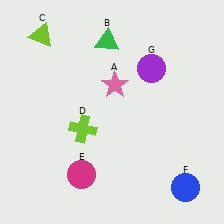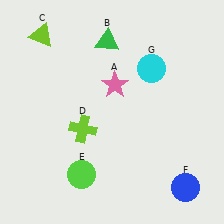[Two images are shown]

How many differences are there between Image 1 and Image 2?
There are 2 differences between the two images.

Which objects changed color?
E changed from magenta to lime. G changed from purple to cyan.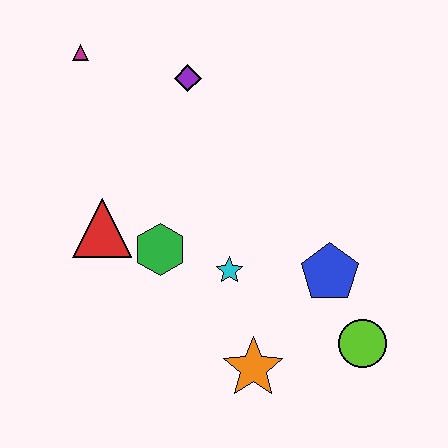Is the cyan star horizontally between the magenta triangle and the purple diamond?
No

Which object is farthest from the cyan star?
The magenta triangle is farthest from the cyan star.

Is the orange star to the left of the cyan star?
No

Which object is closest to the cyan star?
The green hexagon is closest to the cyan star.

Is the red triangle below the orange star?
No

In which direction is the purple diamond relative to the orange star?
The purple diamond is above the orange star.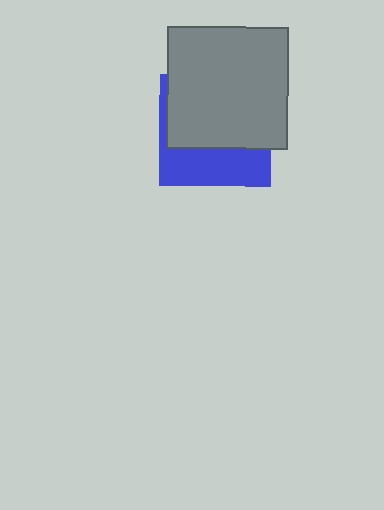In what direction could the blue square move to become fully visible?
The blue square could move down. That would shift it out from behind the gray square entirely.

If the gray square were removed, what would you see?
You would see the complete blue square.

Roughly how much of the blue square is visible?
A small part of it is visible (roughly 37%).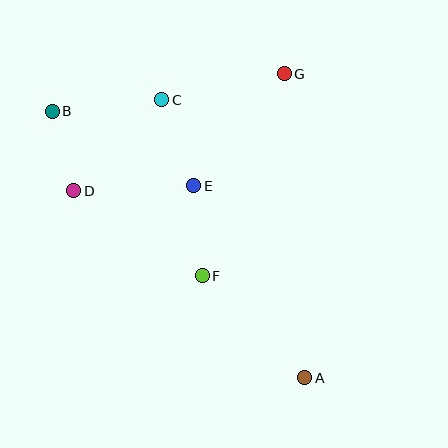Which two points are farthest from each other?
Points A and B are farthest from each other.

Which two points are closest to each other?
Points B and D are closest to each other.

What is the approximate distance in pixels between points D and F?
The distance between D and F is approximately 154 pixels.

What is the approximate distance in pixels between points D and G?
The distance between D and G is approximately 241 pixels.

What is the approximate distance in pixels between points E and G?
The distance between E and G is approximately 144 pixels.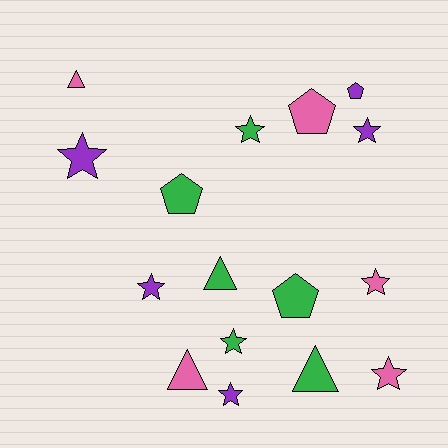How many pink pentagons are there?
There is 1 pink pentagon.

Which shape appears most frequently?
Star, with 8 objects.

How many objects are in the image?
There are 16 objects.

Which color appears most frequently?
Green, with 6 objects.